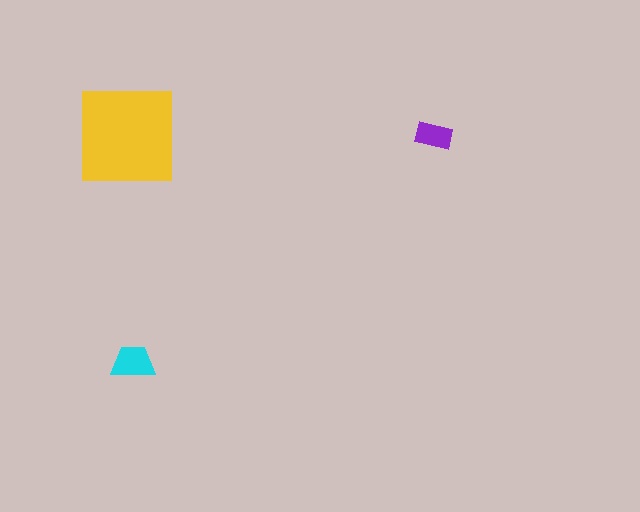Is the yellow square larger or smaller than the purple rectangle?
Larger.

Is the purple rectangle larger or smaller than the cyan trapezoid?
Smaller.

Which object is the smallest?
The purple rectangle.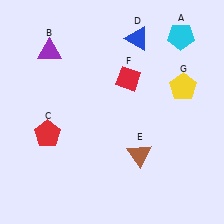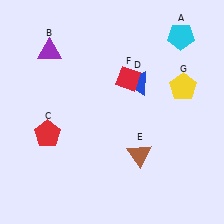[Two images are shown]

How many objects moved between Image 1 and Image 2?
1 object moved between the two images.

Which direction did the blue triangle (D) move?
The blue triangle (D) moved down.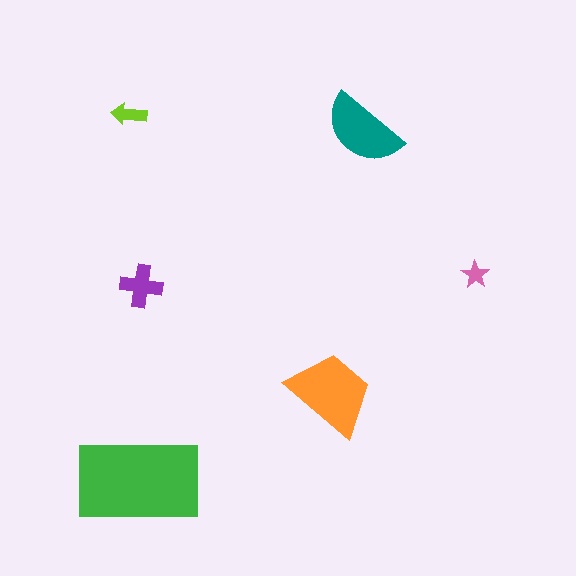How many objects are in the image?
There are 6 objects in the image.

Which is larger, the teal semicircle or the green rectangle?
The green rectangle.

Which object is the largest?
The green rectangle.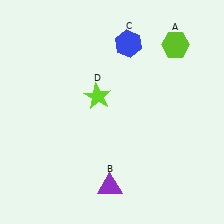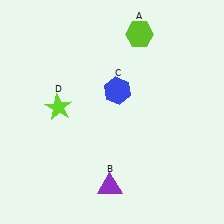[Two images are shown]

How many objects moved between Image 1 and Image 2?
3 objects moved between the two images.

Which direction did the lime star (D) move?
The lime star (D) moved left.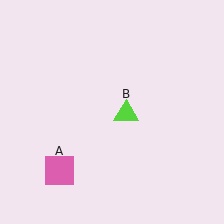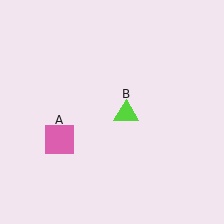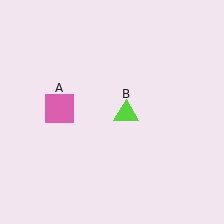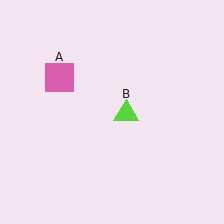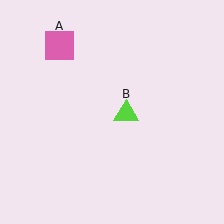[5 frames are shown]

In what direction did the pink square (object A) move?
The pink square (object A) moved up.